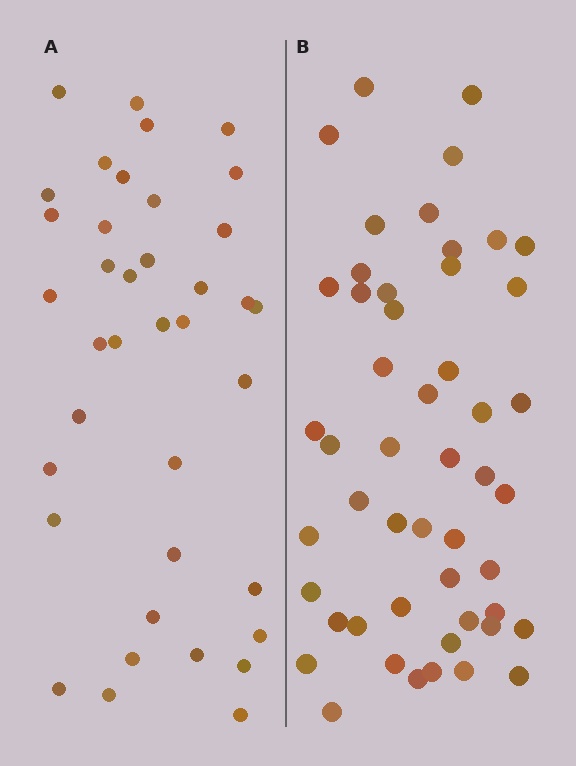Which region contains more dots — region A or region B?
Region B (the right region) has more dots.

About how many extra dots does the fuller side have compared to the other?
Region B has roughly 12 or so more dots than region A.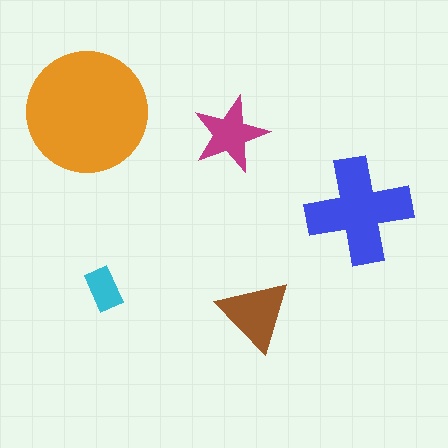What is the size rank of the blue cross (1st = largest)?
2nd.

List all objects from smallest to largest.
The cyan rectangle, the magenta star, the brown triangle, the blue cross, the orange circle.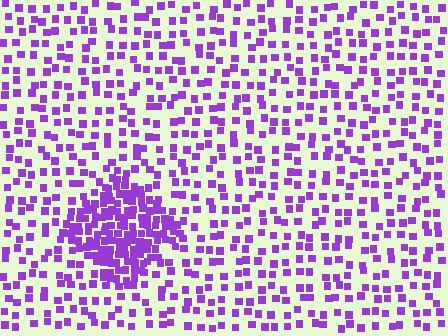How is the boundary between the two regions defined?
The boundary is defined by a change in element density (approximately 2.8x ratio). All elements are the same color, size, and shape.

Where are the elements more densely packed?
The elements are more densely packed inside the diamond boundary.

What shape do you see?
I see a diamond.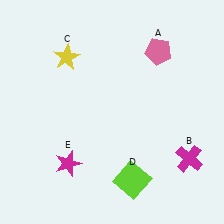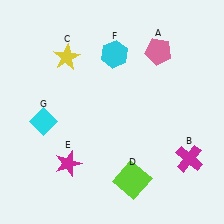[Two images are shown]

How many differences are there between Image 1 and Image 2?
There are 2 differences between the two images.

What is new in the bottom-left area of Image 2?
A cyan diamond (G) was added in the bottom-left area of Image 2.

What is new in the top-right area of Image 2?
A cyan hexagon (F) was added in the top-right area of Image 2.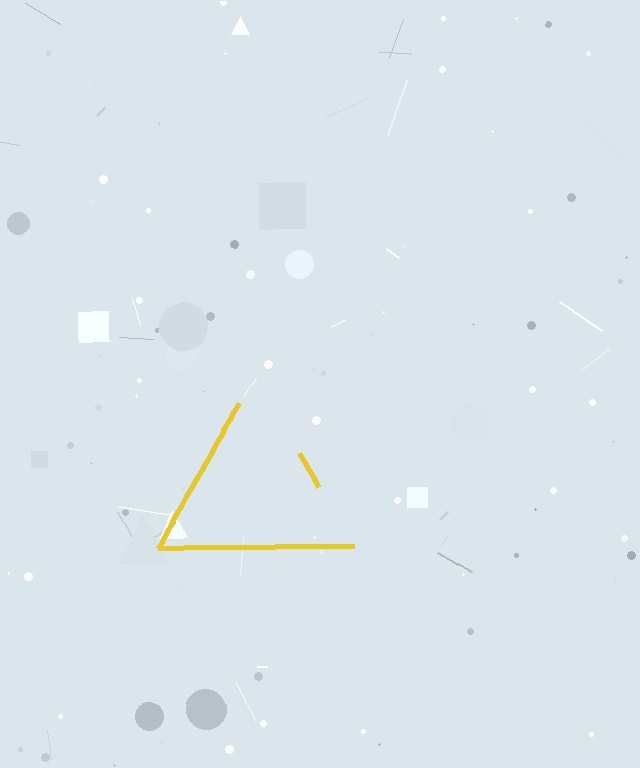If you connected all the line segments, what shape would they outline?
They would outline a triangle.